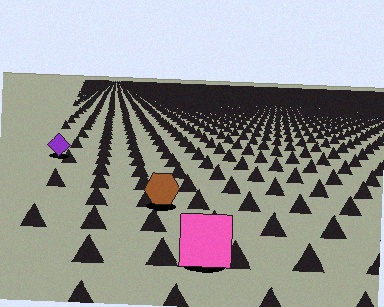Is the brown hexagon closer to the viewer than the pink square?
No. The pink square is closer — you can tell from the texture gradient: the ground texture is coarser near it.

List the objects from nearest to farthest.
From nearest to farthest: the pink square, the brown hexagon, the purple diamond.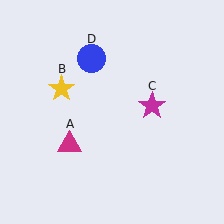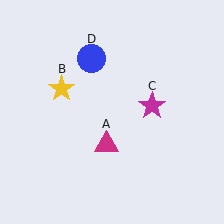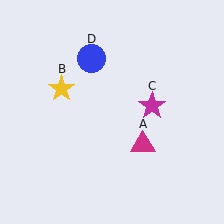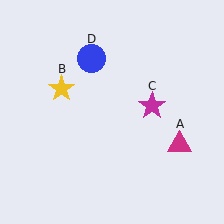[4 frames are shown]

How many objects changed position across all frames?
1 object changed position: magenta triangle (object A).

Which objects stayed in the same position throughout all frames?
Yellow star (object B) and magenta star (object C) and blue circle (object D) remained stationary.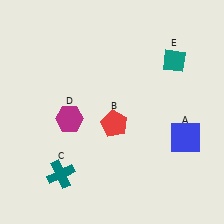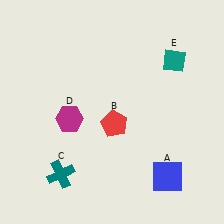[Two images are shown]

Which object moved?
The blue square (A) moved down.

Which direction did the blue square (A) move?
The blue square (A) moved down.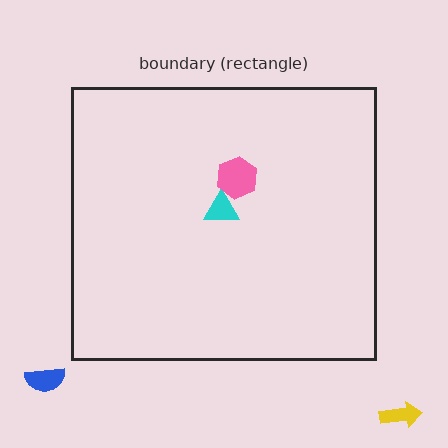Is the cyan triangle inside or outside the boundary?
Inside.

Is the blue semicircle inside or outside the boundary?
Outside.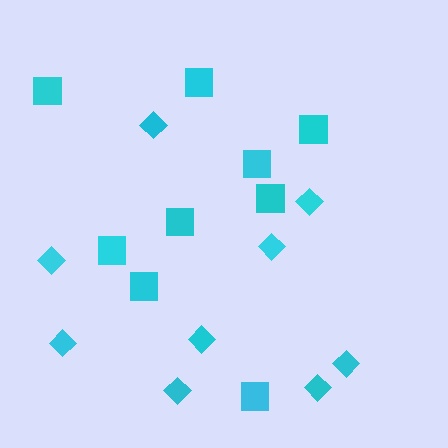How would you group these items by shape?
There are 2 groups: one group of diamonds (9) and one group of squares (9).